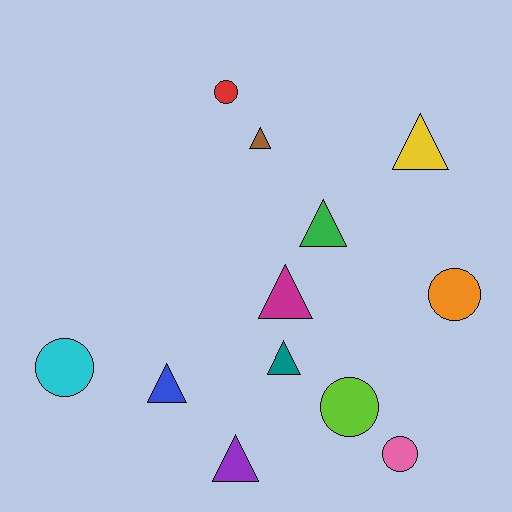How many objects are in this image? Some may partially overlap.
There are 12 objects.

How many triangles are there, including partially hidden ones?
There are 7 triangles.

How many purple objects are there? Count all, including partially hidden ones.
There is 1 purple object.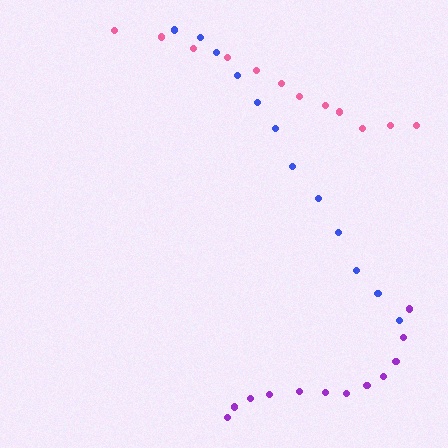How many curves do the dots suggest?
There are 3 distinct paths.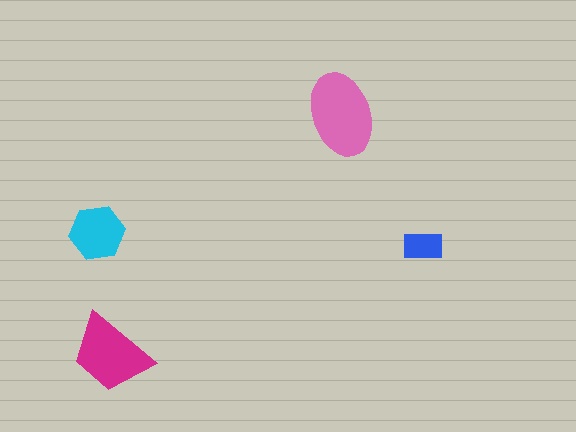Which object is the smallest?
The blue rectangle.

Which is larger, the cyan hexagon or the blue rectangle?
The cyan hexagon.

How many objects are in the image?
There are 4 objects in the image.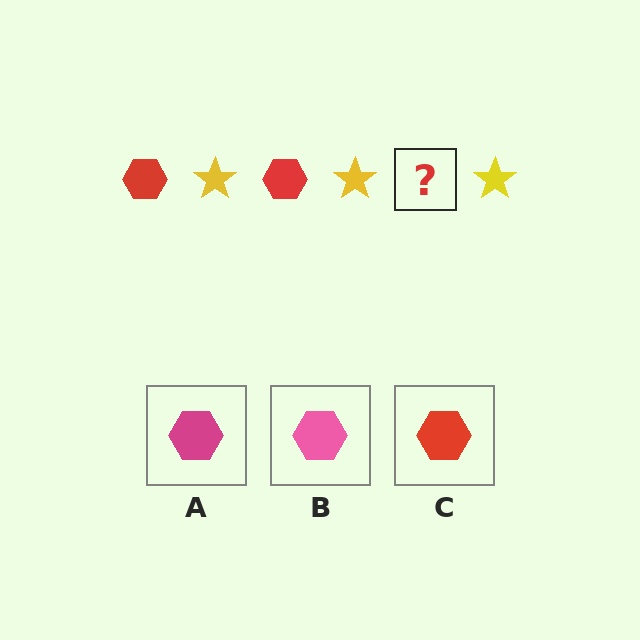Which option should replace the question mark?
Option C.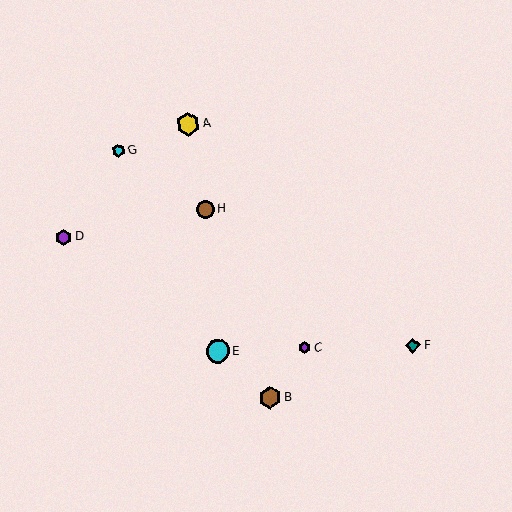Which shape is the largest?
The yellow hexagon (labeled A) is the largest.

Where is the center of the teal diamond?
The center of the teal diamond is at (413, 345).